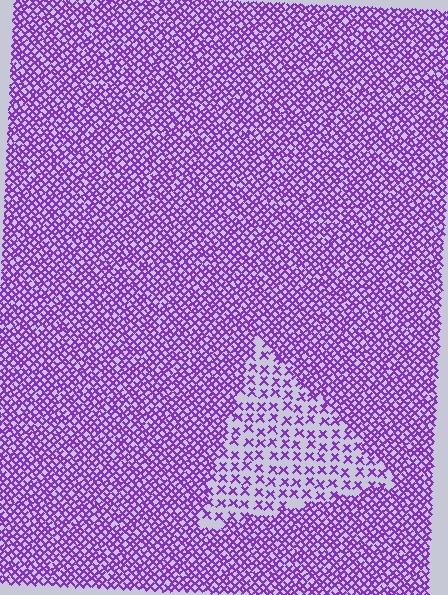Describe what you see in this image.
The image contains small purple elements arranged at two different densities. A triangle-shaped region is visible where the elements are less densely packed than the surrounding area.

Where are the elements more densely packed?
The elements are more densely packed outside the triangle boundary.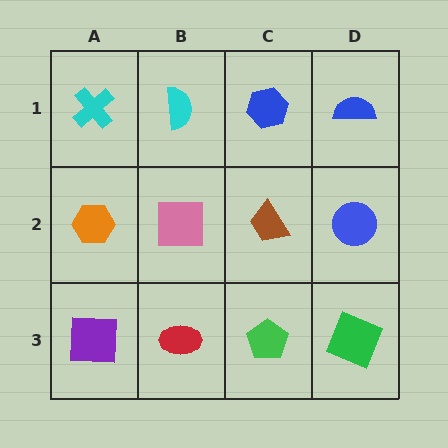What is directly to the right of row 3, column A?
A red ellipse.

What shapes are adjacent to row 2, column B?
A cyan semicircle (row 1, column B), a red ellipse (row 3, column B), an orange hexagon (row 2, column A), a brown trapezoid (row 2, column C).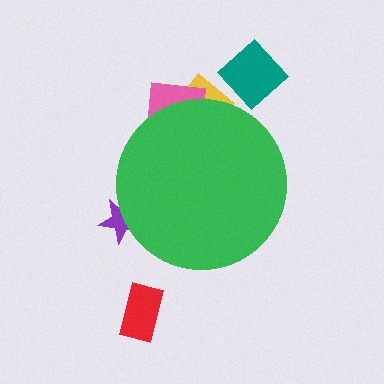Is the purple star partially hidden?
Yes, the purple star is partially hidden behind the green circle.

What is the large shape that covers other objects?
A green circle.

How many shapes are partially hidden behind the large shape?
3 shapes are partially hidden.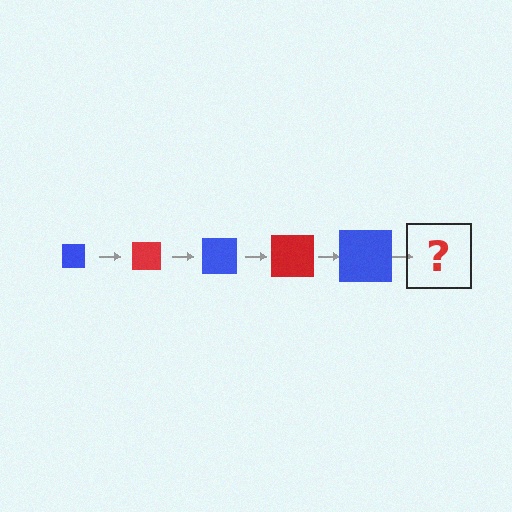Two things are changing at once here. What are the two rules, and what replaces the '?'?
The two rules are that the square grows larger each step and the color cycles through blue and red. The '?' should be a red square, larger than the previous one.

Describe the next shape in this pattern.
It should be a red square, larger than the previous one.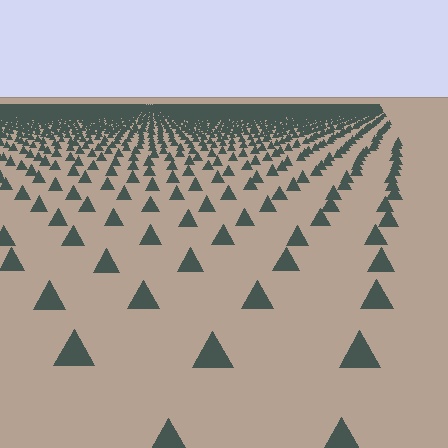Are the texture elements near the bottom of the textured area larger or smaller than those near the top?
Larger. Near the bottom, elements are closer to the viewer and appear at a bigger on-screen size.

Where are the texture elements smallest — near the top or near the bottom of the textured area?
Near the top.